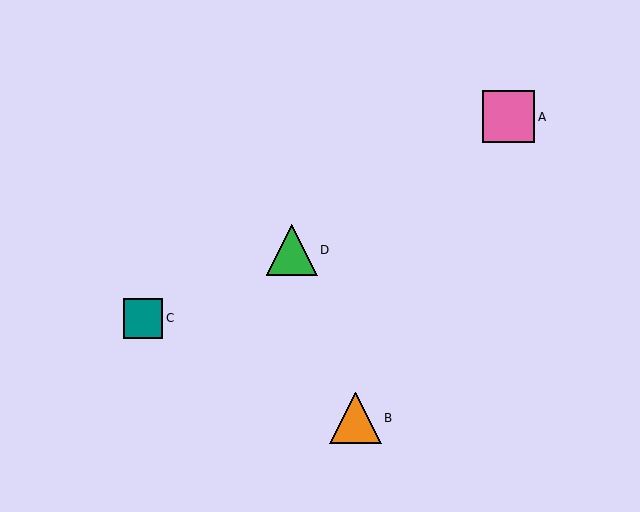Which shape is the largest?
The pink square (labeled A) is the largest.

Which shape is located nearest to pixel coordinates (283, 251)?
The green triangle (labeled D) at (292, 250) is nearest to that location.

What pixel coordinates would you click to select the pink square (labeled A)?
Click at (508, 117) to select the pink square A.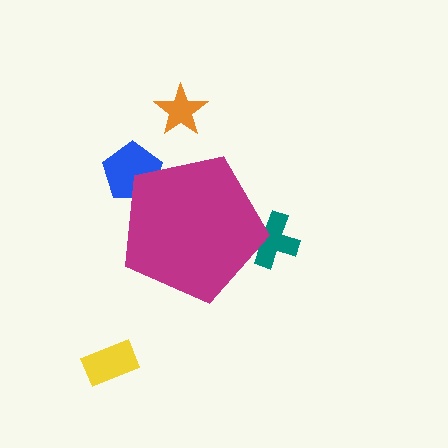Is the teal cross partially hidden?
Yes, the teal cross is partially hidden behind the magenta pentagon.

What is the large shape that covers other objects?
A magenta pentagon.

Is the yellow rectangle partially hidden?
No, the yellow rectangle is fully visible.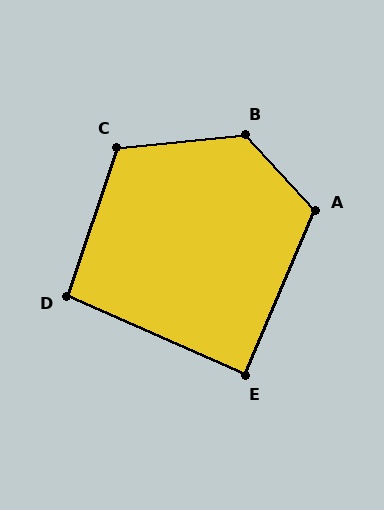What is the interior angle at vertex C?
Approximately 114 degrees (obtuse).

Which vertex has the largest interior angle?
B, at approximately 127 degrees.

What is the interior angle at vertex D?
Approximately 96 degrees (obtuse).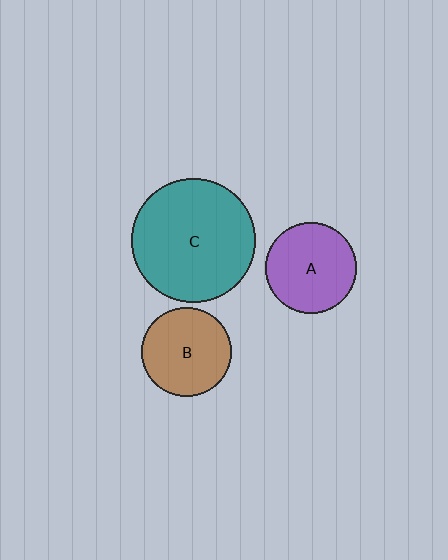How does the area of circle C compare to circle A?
Approximately 1.9 times.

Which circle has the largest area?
Circle C (teal).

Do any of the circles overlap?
No, none of the circles overlap.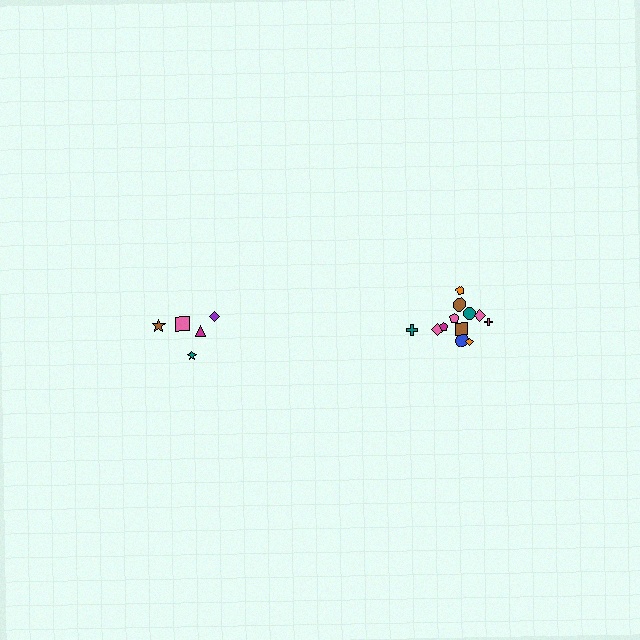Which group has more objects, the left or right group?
The right group.